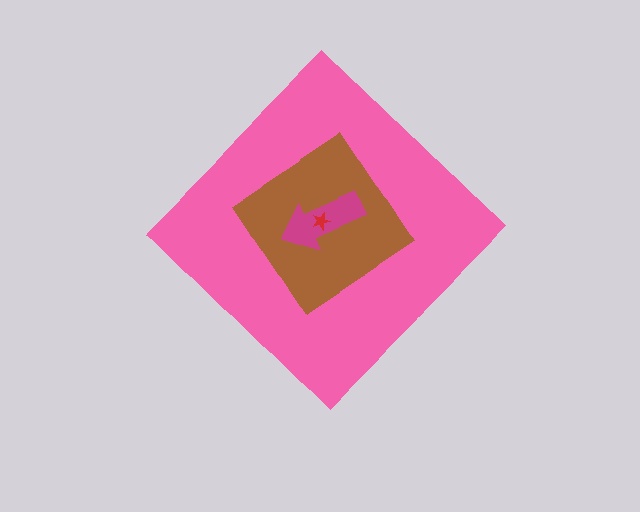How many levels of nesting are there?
4.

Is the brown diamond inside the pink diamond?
Yes.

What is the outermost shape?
The pink diamond.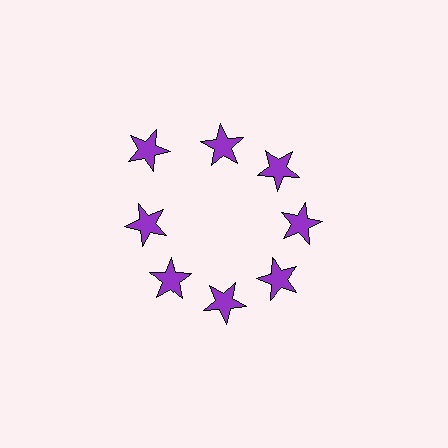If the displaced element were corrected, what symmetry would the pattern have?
It would have 8-fold rotational symmetry — the pattern would map onto itself every 45 degrees.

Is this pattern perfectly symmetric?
No. The 8 purple stars are arranged in a ring, but one element near the 10 o'clock position is pushed outward from the center, breaking the 8-fold rotational symmetry.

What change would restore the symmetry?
The symmetry would be restored by moving it inward, back onto the ring so that all 8 stars sit at equal angles and equal distance from the center.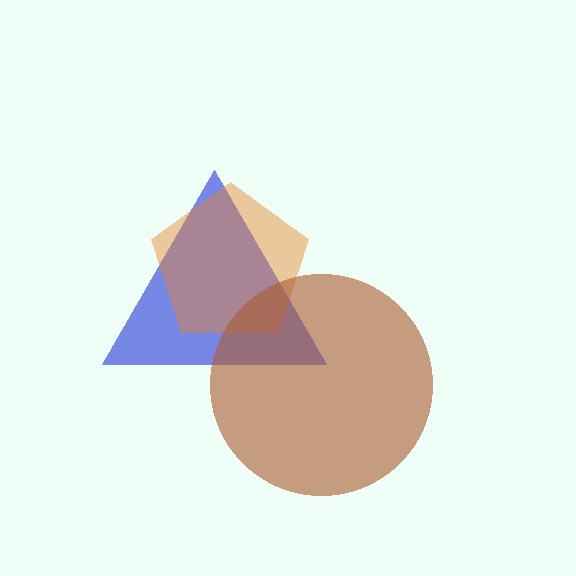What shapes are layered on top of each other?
The layered shapes are: a blue triangle, an orange pentagon, a brown circle.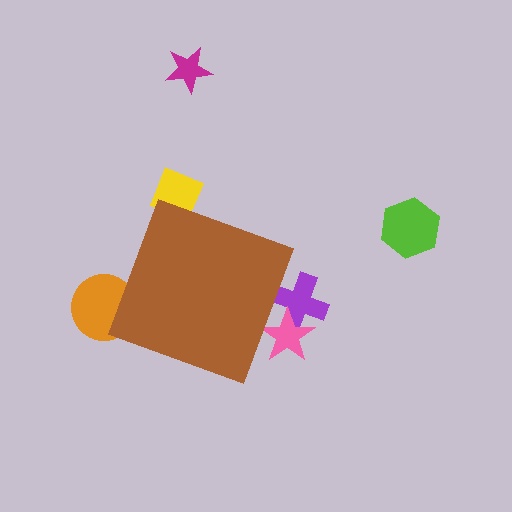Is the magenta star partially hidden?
No, the magenta star is fully visible.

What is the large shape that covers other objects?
A brown diamond.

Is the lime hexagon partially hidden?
No, the lime hexagon is fully visible.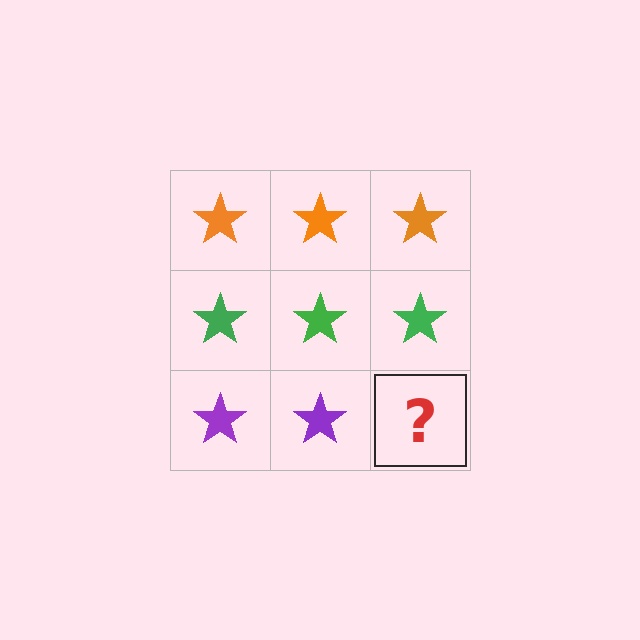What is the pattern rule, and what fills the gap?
The rule is that each row has a consistent color. The gap should be filled with a purple star.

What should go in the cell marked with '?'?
The missing cell should contain a purple star.